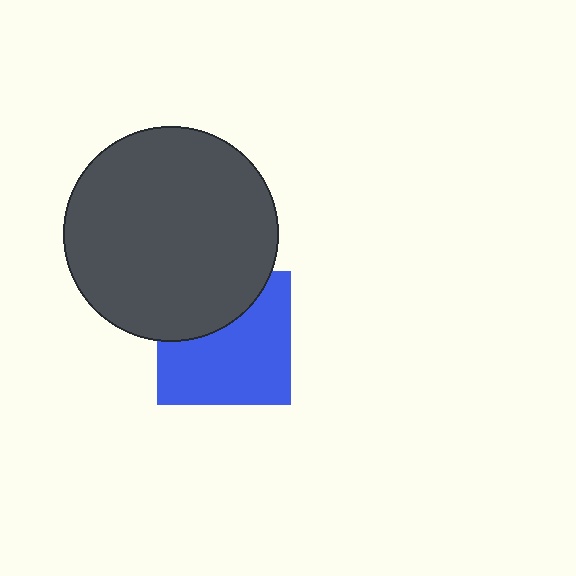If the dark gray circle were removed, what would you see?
You would see the complete blue square.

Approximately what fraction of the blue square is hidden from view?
Roughly 34% of the blue square is hidden behind the dark gray circle.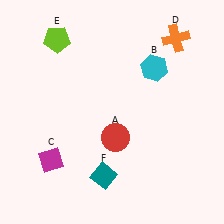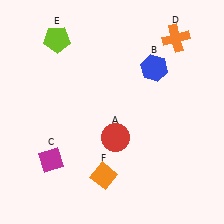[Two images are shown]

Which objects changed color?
B changed from cyan to blue. F changed from teal to orange.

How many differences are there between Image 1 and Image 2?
There are 2 differences between the two images.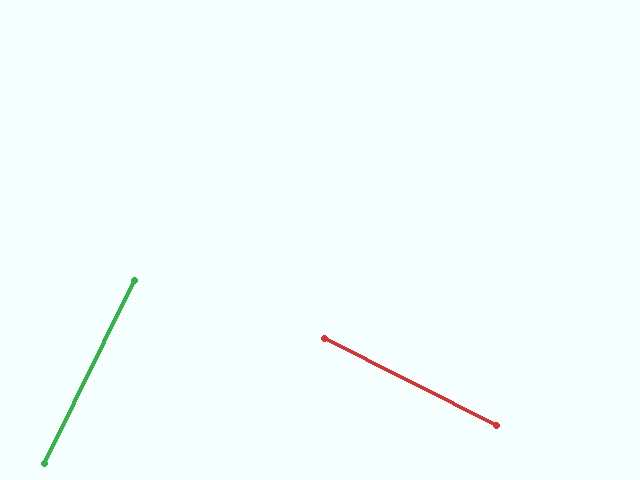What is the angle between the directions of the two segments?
Approximately 90 degrees.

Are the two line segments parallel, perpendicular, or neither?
Perpendicular — they meet at approximately 90°.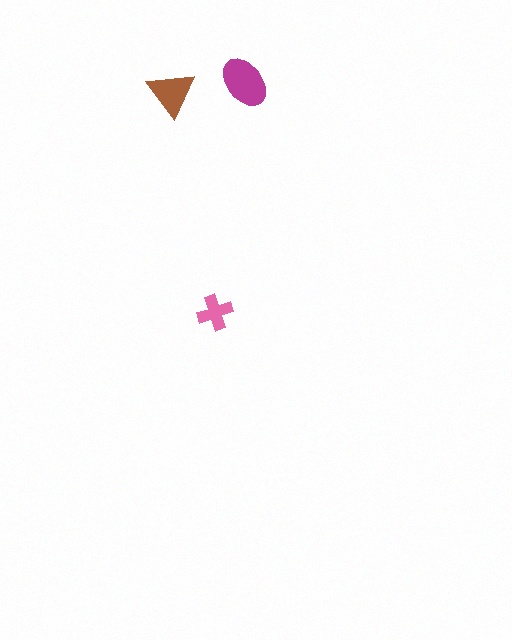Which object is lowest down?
The pink cross is bottommost.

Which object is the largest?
The magenta ellipse.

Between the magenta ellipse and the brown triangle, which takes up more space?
The magenta ellipse.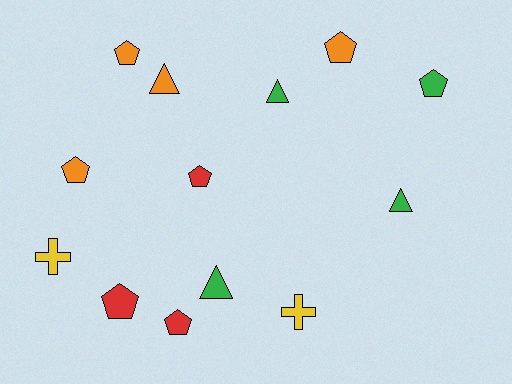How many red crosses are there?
There are no red crosses.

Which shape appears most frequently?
Pentagon, with 7 objects.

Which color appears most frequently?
Orange, with 4 objects.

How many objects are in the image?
There are 13 objects.